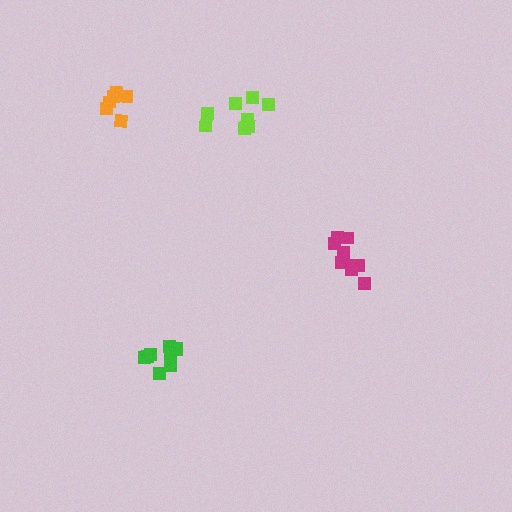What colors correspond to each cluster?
The clusters are colored: magenta, lime, green, orange.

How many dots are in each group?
Group 1: 11 dots, Group 2: 8 dots, Group 3: 10 dots, Group 4: 6 dots (35 total).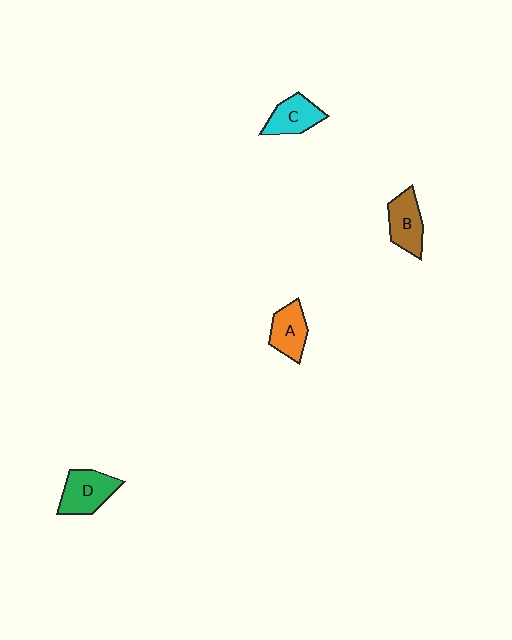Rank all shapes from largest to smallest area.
From largest to smallest: D (green), B (brown), A (orange), C (cyan).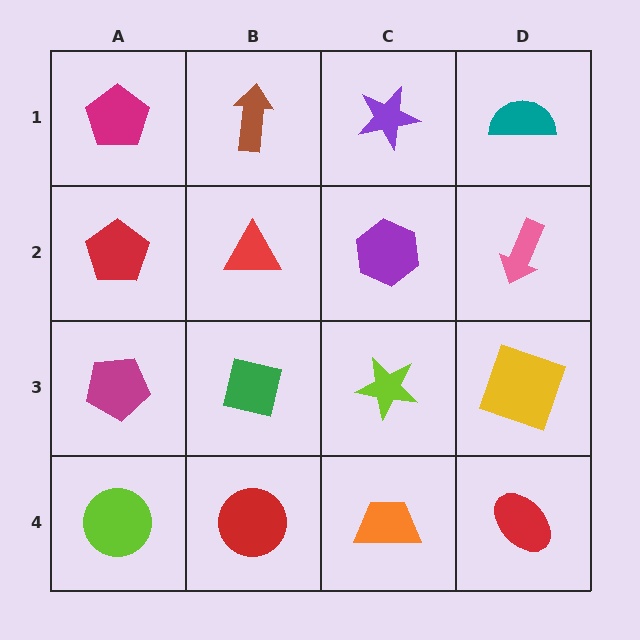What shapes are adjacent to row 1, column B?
A red triangle (row 2, column B), a magenta pentagon (row 1, column A), a purple star (row 1, column C).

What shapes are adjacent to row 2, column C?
A purple star (row 1, column C), a lime star (row 3, column C), a red triangle (row 2, column B), a pink arrow (row 2, column D).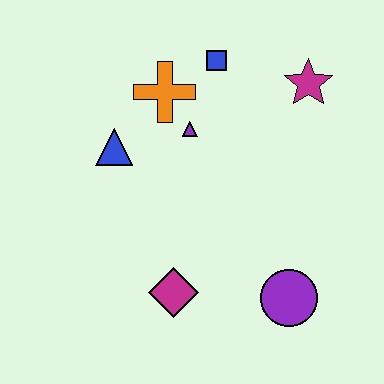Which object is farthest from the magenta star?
The magenta diamond is farthest from the magenta star.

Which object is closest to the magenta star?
The blue square is closest to the magenta star.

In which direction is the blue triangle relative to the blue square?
The blue triangle is to the left of the blue square.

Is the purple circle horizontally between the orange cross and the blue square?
No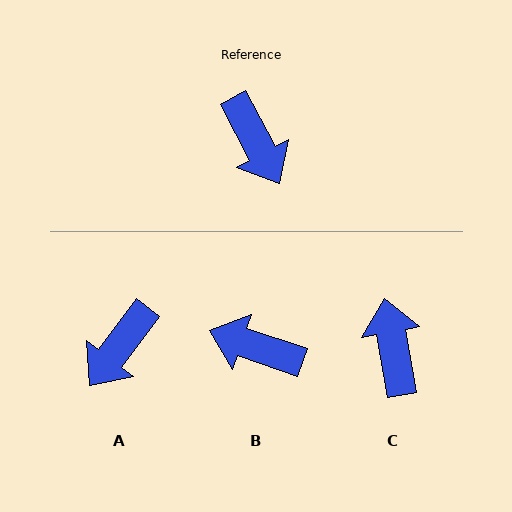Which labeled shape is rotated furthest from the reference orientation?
C, about 163 degrees away.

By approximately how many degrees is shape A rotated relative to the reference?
Approximately 65 degrees clockwise.